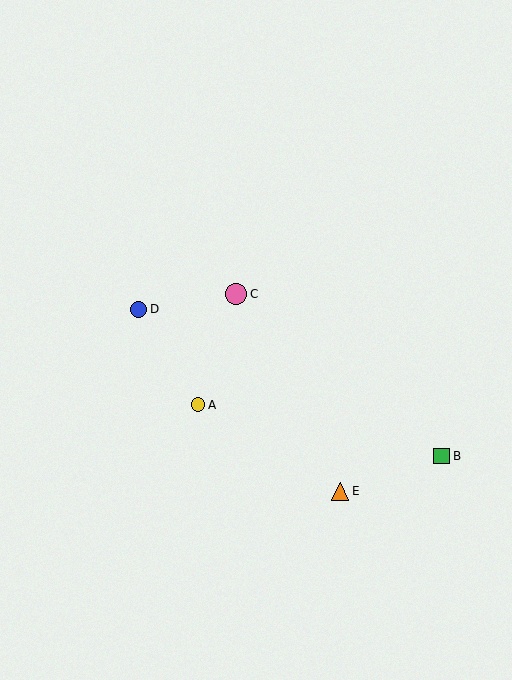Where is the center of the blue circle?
The center of the blue circle is at (138, 309).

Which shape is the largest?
The pink circle (labeled C) is the largest.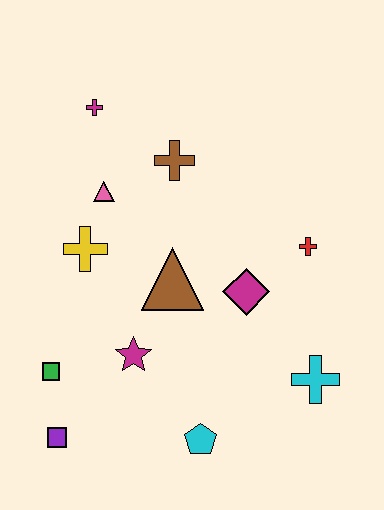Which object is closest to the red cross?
The magenta diamond is closest to the red cross.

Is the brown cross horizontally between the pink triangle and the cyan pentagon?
Yes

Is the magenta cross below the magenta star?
No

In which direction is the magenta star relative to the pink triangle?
The magenta star is below the pink triangle.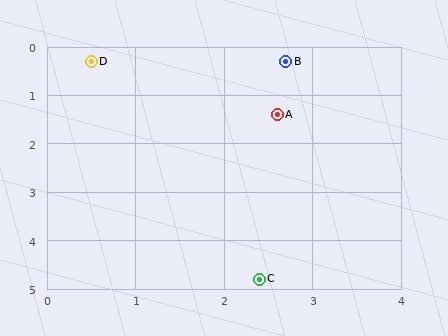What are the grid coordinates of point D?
Point D is at approximately (0.5, 0.3).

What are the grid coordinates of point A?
Point A is at approximately (2.6, 1.4).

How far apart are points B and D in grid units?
Points B and D are about 2.2 grid units apart.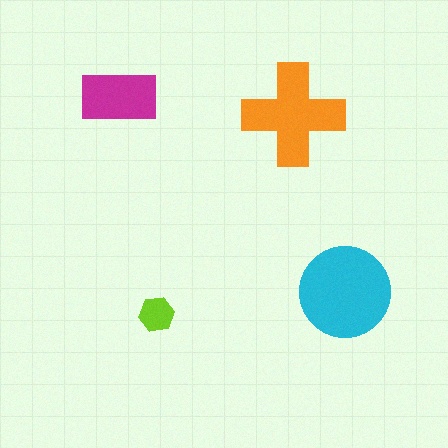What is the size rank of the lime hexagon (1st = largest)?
4th.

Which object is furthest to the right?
The cyan circle is rightmost.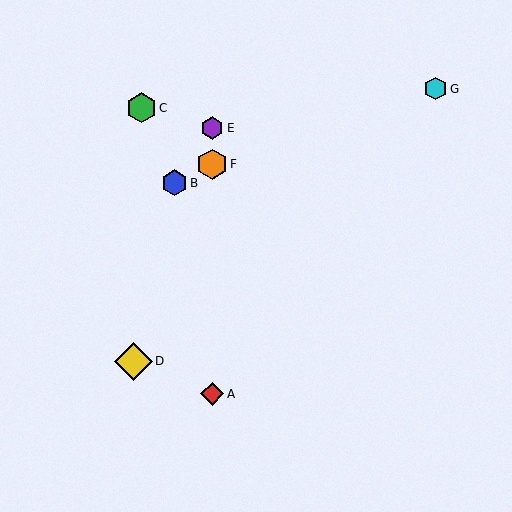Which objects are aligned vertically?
Objects A, E, F are aligned vertically.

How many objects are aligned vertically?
3 objects (A, E, F) are aligned vertically.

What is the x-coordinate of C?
Object C is at x≈141.